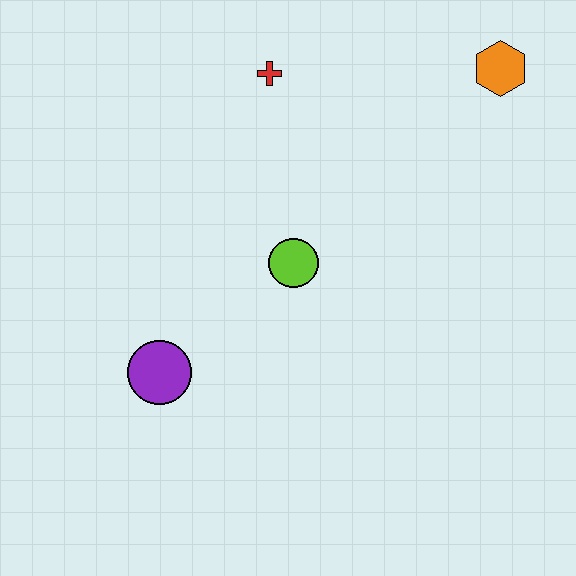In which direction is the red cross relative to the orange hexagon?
The red cross is to the left of the orange hexagon.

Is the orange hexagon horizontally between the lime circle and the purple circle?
No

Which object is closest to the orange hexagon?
The red cross is closest to the orange hexagon.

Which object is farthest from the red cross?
The purple circle is farthest from the red cross.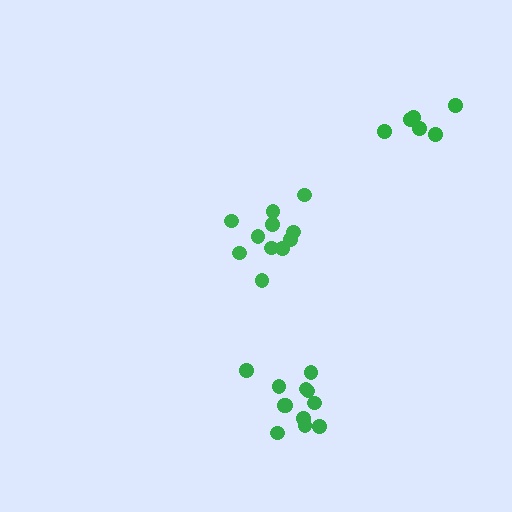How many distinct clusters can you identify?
There are 3 distinct clusters.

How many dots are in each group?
Group 1: 12 dots, Group 2: 11 dots, Group 3: 6 dots (29 total).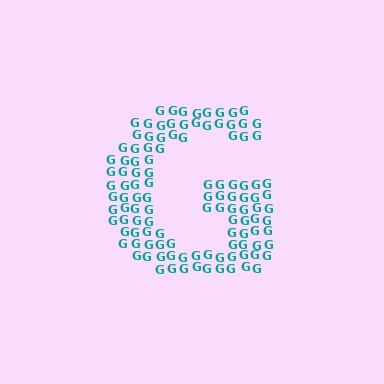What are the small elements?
The small elements are letter G's.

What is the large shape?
The large shape is the letter G.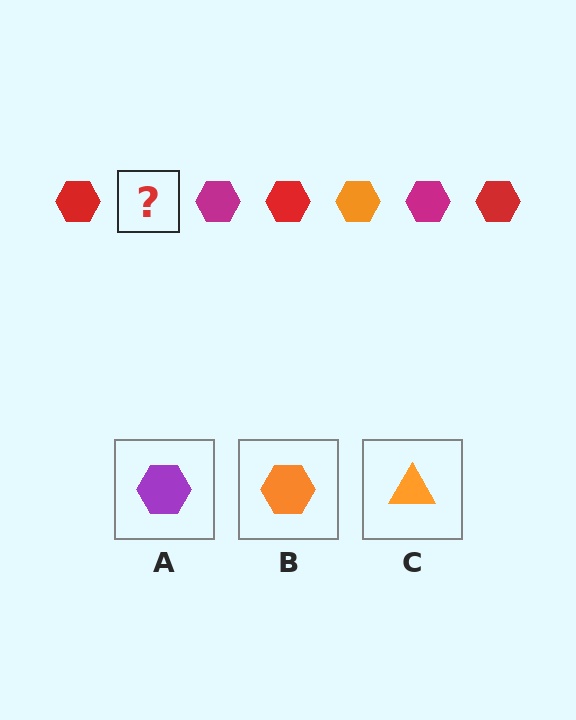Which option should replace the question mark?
Option B.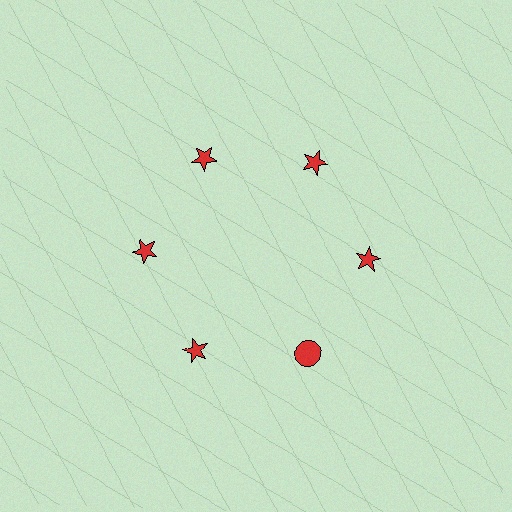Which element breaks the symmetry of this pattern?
The red circle at roughly the 5 o'clock position breaks the symmetry. All other shapes are red stars.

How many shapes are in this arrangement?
There are 6 shapes arranged in a ring pattern.